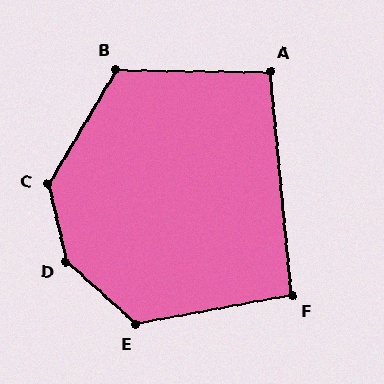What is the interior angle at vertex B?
Approximately 120 degrees (obtuse).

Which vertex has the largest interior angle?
D, at approximately 145 degrees.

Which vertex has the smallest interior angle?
F, at approximately 95 degrees.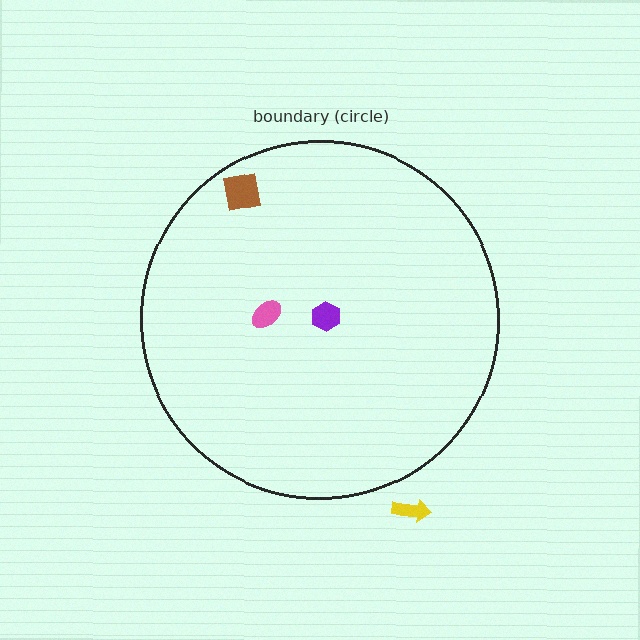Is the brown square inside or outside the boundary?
Inside.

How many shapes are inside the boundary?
3 inside, 1 outside.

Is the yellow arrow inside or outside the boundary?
Outside.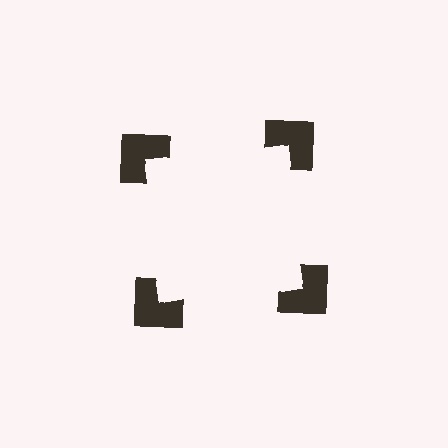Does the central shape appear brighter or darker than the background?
It typically appears slightly brighter than the background, even though no actual brightness change is drawn.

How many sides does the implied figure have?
4 sides.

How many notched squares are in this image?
There are 4 — one at each vertex of the illusory square.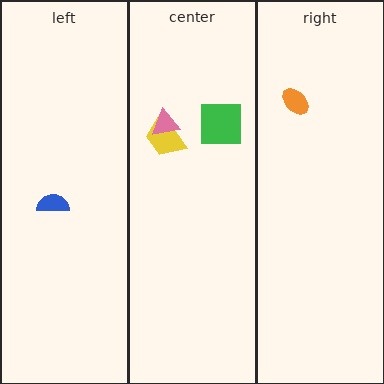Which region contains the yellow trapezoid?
The center region.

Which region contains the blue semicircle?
The left region.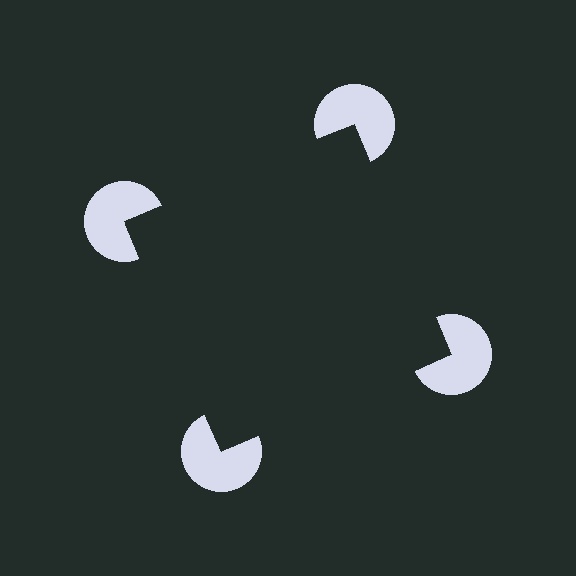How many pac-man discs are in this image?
There are 4 — one at each vertex of the illusory square.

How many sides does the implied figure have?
4 sides.